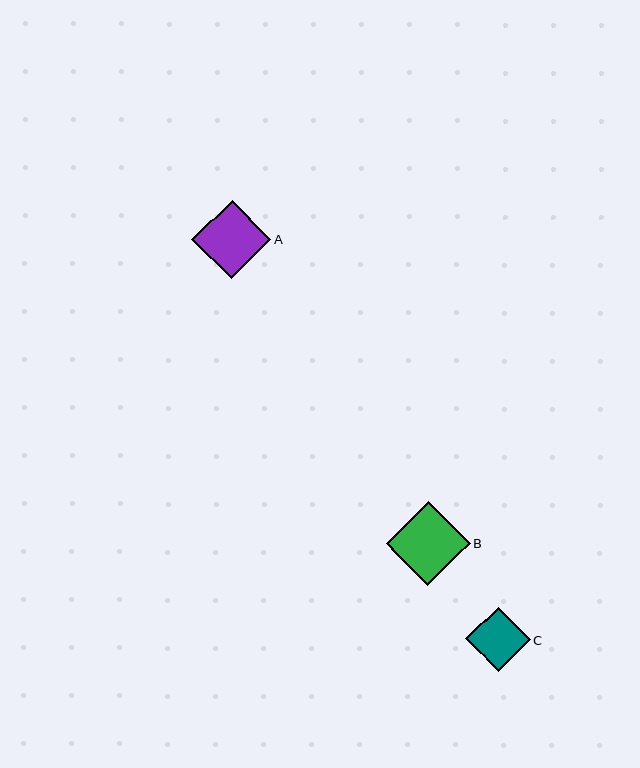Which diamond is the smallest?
Diamond C is the smallest with a size of approximately 64 pixels.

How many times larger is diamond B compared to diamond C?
Diamond B is approximately 1.3 times the size of diamond C.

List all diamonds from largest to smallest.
From largest to smallest: B, A, C.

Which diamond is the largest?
Diamond B is the largest with a size of approximately 83 pixels.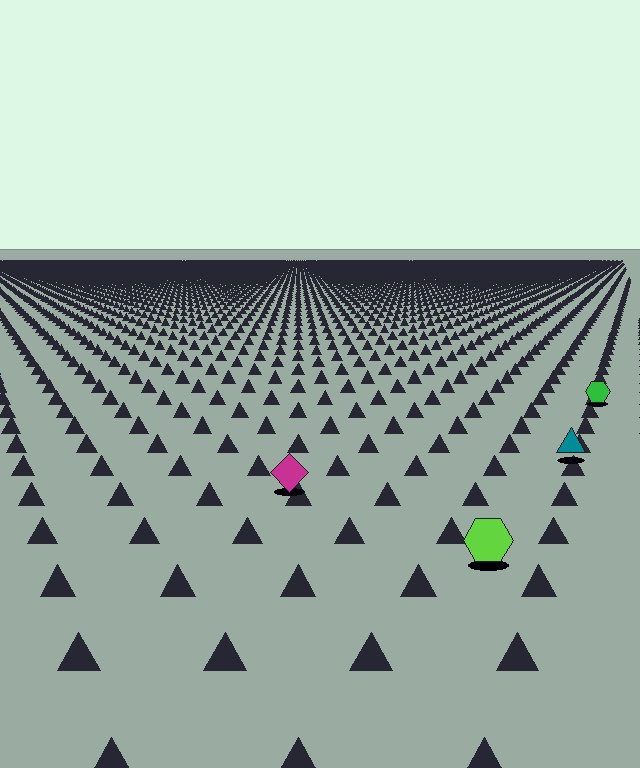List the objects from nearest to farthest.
From nearest to farthest: the lime hexagon, the magenta diamond, the teal triangle, the green hexagon.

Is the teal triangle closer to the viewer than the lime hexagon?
No. The lime hexagon is closer — you can tell from the texture gradient: the ground texture is coarser near it.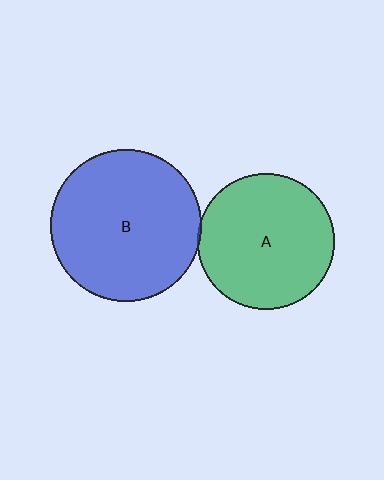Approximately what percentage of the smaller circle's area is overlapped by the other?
Approximately 5%.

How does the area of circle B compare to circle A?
Approximately 1.2 times.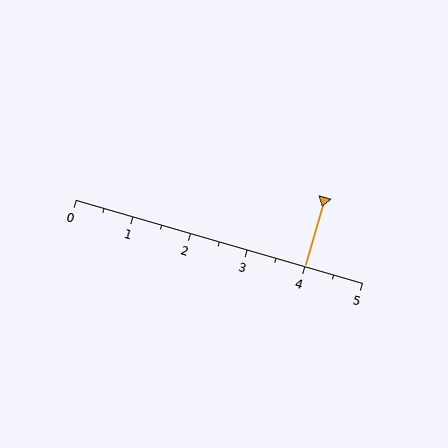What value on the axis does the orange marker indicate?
The marker indicates approximately 4.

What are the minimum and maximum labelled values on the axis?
The axis runs from 0 to 5.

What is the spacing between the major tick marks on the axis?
The major ticks are spaced 1 apart.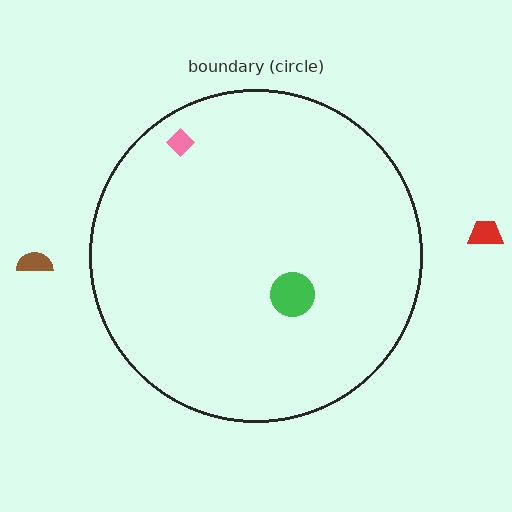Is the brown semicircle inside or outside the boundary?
Outside.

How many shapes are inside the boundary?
2 inside, 2 outside.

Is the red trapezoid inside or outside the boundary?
Outside.